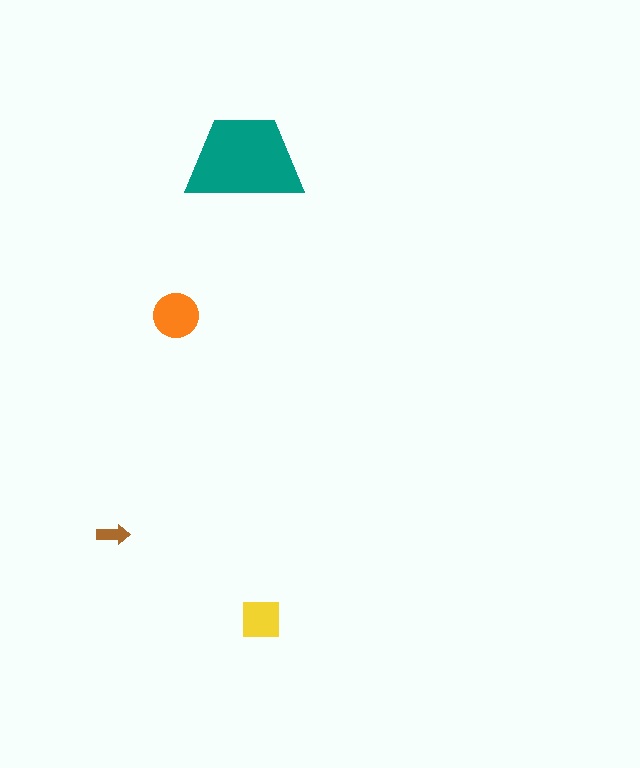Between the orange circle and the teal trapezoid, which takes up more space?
The teal trapezoid.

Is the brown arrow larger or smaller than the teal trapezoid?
Smaller.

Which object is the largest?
The teal trapezoid.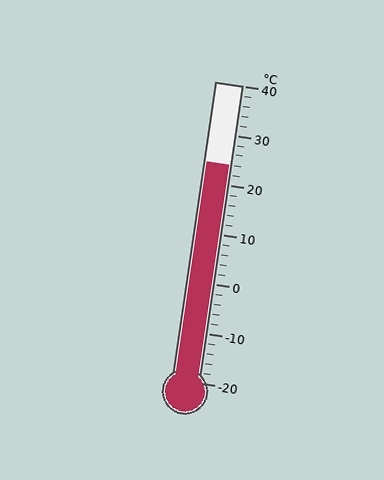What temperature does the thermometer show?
The thermometer shows approximately 24°C.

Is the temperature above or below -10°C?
The temperature is above -10°C.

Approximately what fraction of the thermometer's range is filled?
The thermometer is filled to approximately 75% of its range.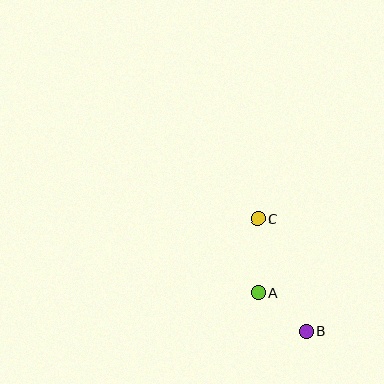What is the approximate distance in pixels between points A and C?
The distance between A and C is approximately 74 pixels.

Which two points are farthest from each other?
Points B and C are farthest from each other.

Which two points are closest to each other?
Points A and B are closest to each other.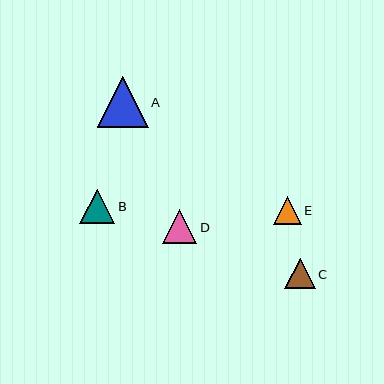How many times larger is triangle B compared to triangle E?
Triangle B is approximately 1.2 times the size of triangle E.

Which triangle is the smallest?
Triangle E is the smallest with a size of approximately 28 pixels.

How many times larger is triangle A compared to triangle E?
Triangle A is approximately 1.8 times the size of triangle E.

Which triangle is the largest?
Triangle A is the largest with a size of approximately 51 pixels.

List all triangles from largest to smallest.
From largest to smallest: A, B, D, C, E.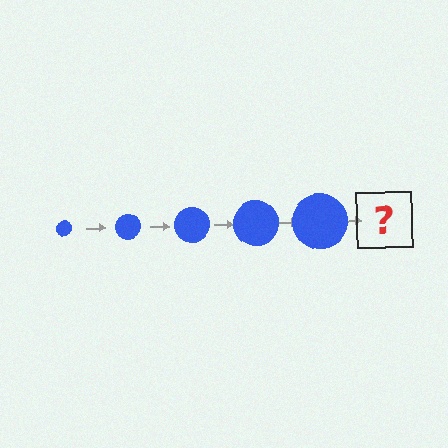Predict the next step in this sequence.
The next step is a blue circle, larger than the previous one.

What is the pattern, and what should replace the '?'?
The pattern is that the circle gets progressively larger each step. The '?' should be a blue circle, larger than the previous one.